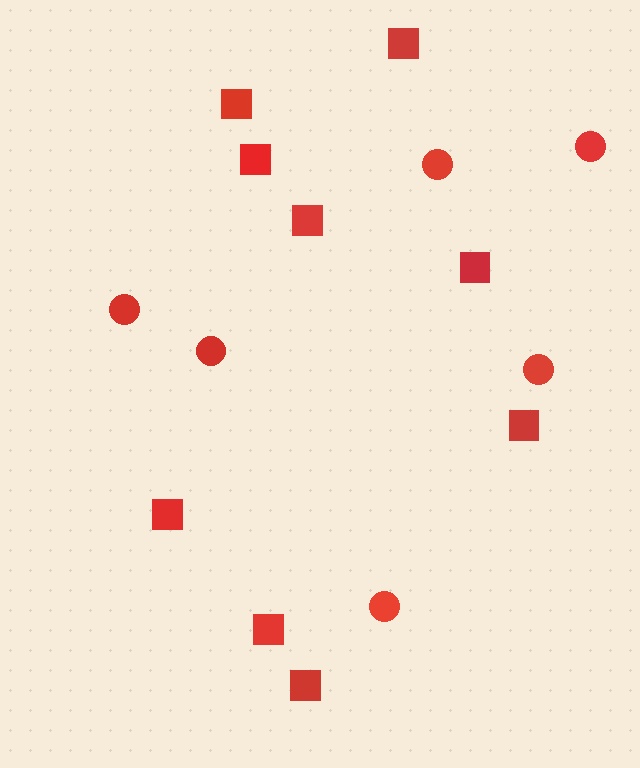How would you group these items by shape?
There are 2 groups: one group of squares (9) and one group of circles (6).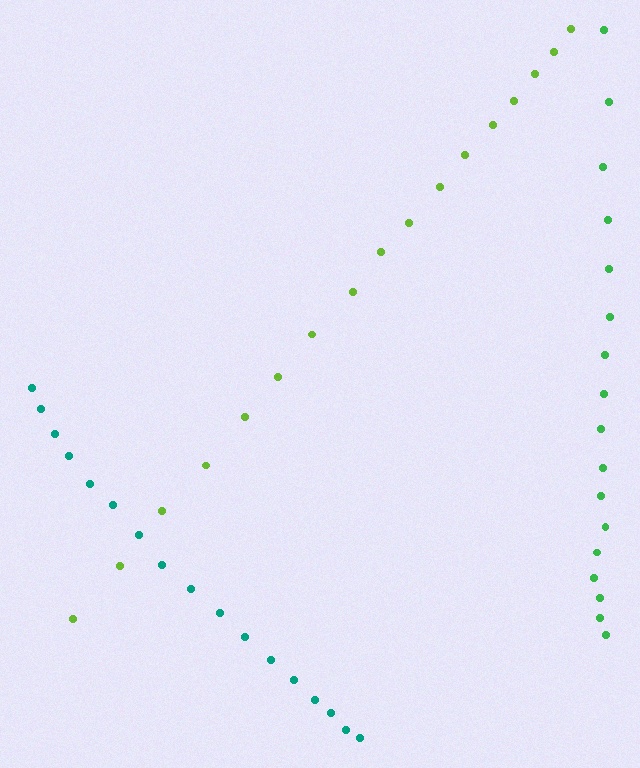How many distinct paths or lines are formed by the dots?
There are 3 distinct paths.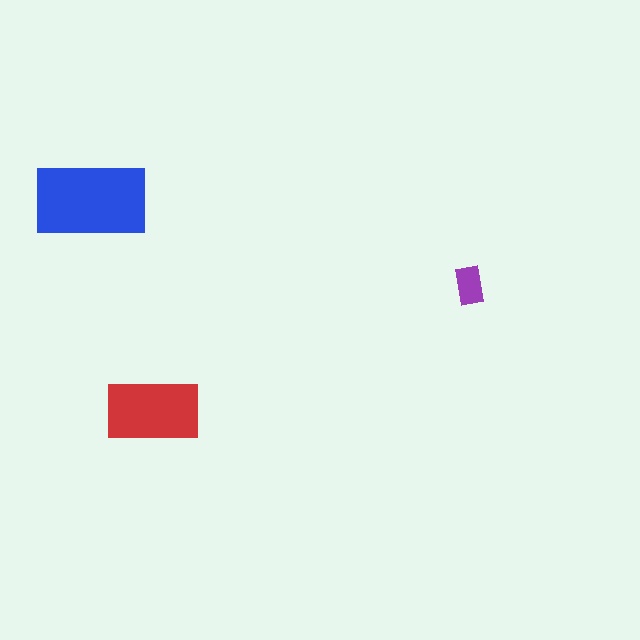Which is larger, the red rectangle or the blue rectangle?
The blue one.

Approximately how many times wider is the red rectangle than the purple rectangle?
About 2.5 times wider.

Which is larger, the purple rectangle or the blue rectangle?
The blue one.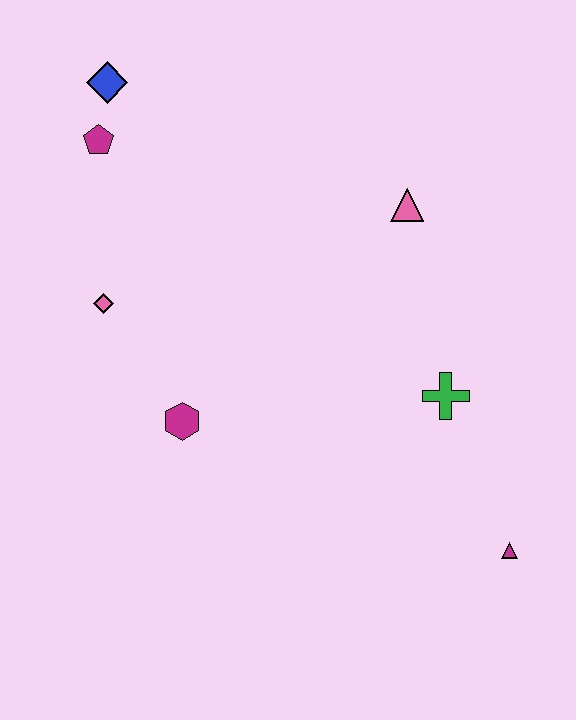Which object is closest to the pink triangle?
The green cross is closest to the pink triangle.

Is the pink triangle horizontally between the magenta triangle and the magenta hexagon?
Yes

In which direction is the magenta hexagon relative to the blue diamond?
The magenta hexagon is below the blue diamond.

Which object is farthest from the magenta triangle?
The blue diamond is farthest from the magenta triangle.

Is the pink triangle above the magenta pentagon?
No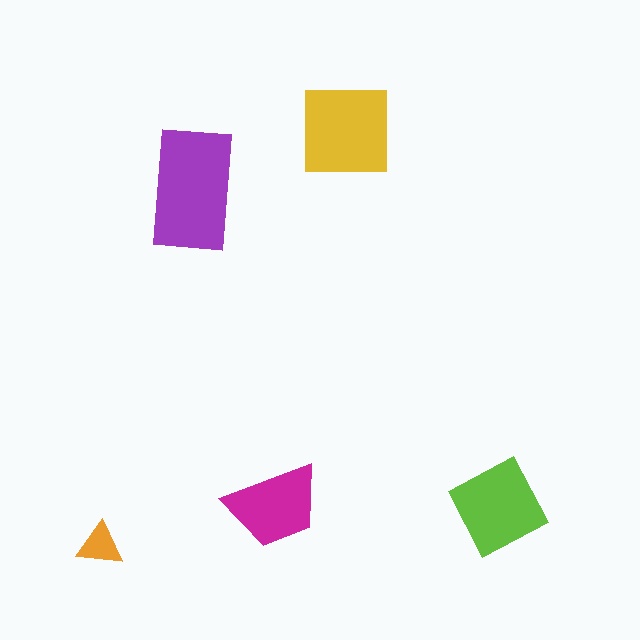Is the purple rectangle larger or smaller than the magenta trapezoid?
Larger.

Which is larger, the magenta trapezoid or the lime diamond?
The lime diamond.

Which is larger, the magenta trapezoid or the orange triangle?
The magenta trapezoid.